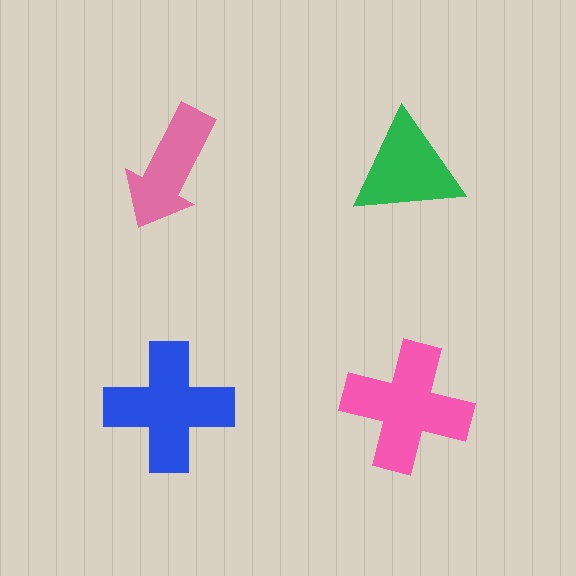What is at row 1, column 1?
A pink arrow.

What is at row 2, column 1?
A blue cross.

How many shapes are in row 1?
2 shapes.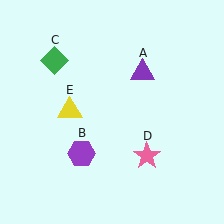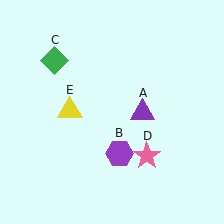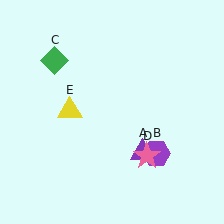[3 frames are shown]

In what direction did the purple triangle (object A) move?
The purple triangle (object A) moved down.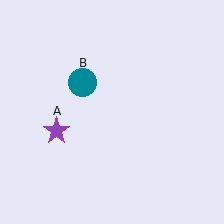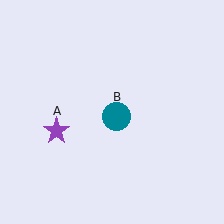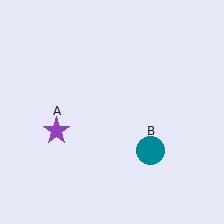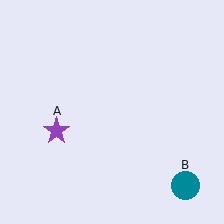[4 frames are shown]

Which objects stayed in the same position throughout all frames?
Purple star (object A) remained stationary.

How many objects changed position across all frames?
1 object changed position: teal circle (object B).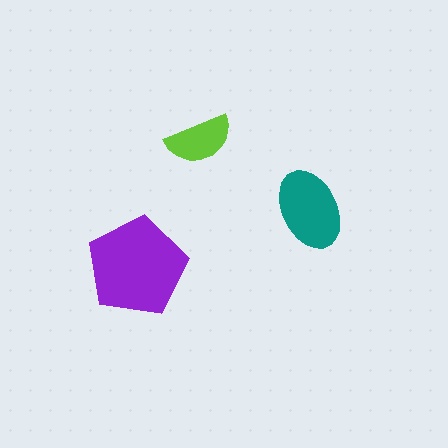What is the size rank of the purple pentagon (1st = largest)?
1st.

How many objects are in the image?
There are 3 objects in the image.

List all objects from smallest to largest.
The lime semicircle, the teal ellipse, the purple pentagon.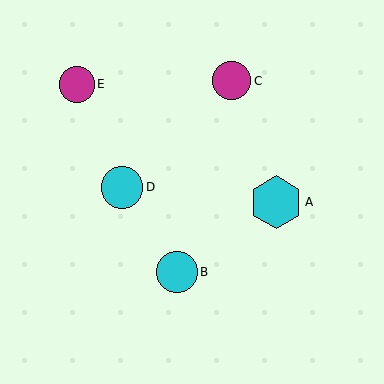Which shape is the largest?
The cyan hexagon (labeled A) is the largest.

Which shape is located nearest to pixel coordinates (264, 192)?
The cyan hexagon (labeled A) at (276, 202) is nearest to that location.